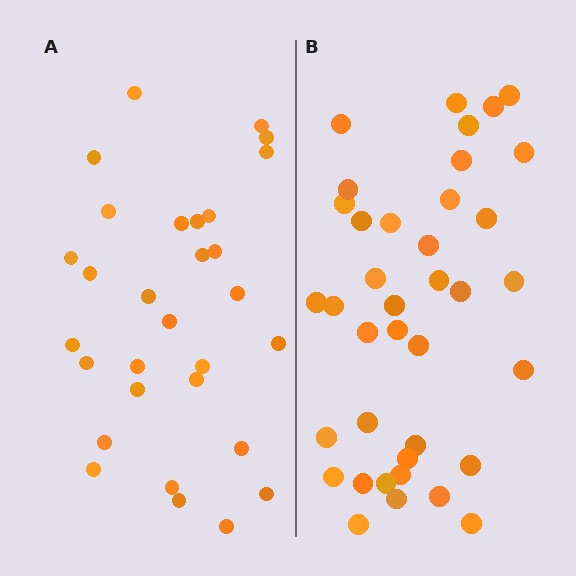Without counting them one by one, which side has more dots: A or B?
Region B (the right region) has more dots.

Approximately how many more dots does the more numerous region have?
Region B has roughly 8 or so more dots than region A.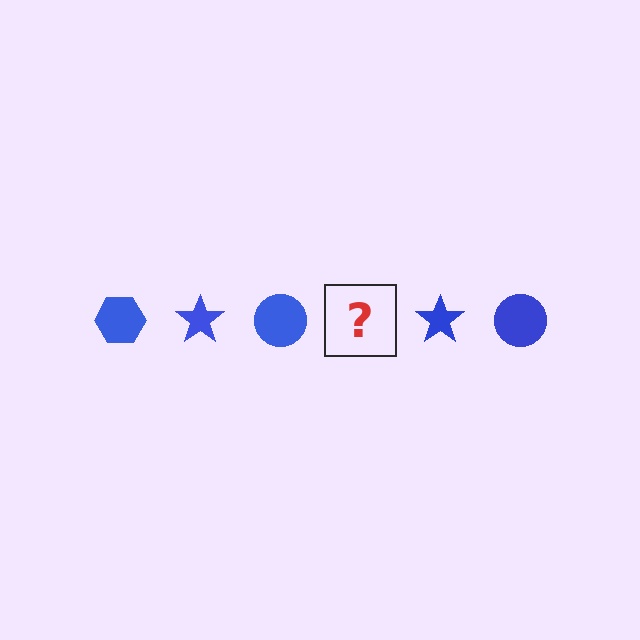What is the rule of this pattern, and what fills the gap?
The rule is that the pattern cycles through hexagon, star, circle shapes in blue. The gap should be filled with a blue hexagon.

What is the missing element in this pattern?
The missing element is a blue hexagon.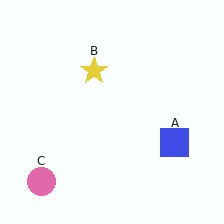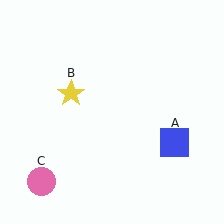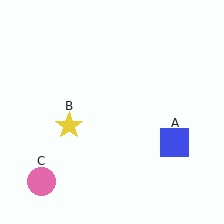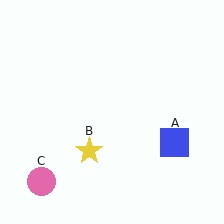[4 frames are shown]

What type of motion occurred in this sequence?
The yellow star (object B) rotated counterclockwise around the center of the scene.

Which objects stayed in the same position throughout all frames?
Blue square (object A) and pink circle (object C) remained stationary.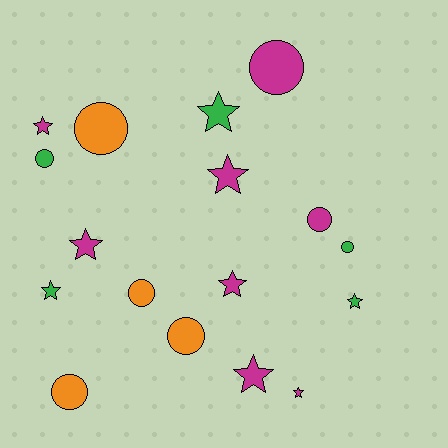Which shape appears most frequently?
Star, with 9 objects.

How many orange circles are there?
There are 4 orange circles.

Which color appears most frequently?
Magenta, with 8 objects.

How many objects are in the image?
There are 17 objects.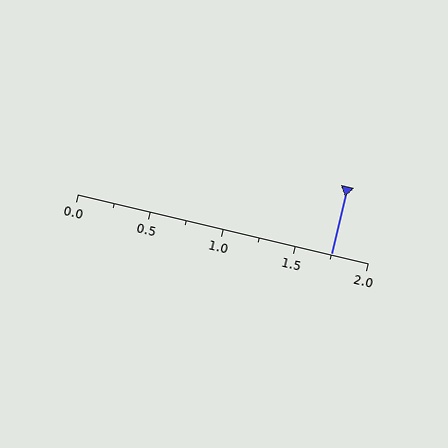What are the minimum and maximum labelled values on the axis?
The axis runs from 0.0 to 2.0.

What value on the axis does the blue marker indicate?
The marker indicates approximately 1.75.